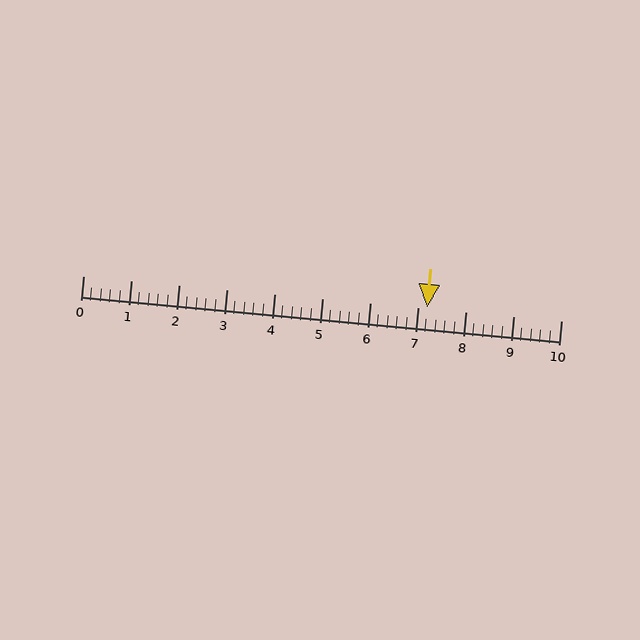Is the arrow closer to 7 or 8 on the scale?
The arrow is closer to 7.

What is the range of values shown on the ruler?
The ruler shows values from 0 to 10.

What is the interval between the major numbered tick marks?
The major tick marks are spaced 1 units apart.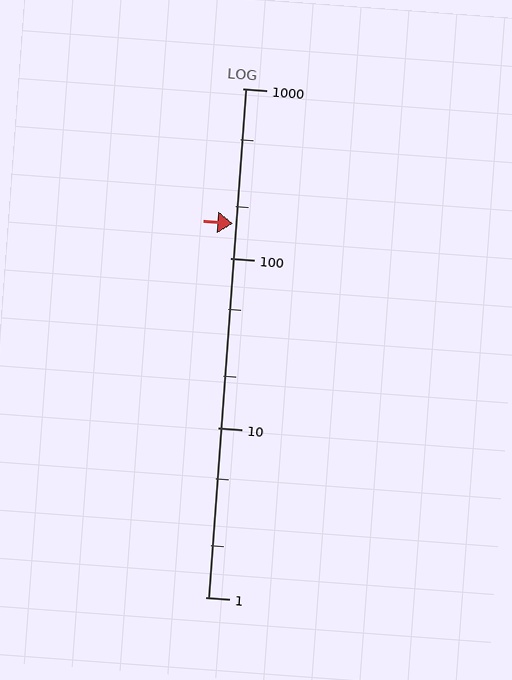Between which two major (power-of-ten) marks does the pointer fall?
The pointer is between 100 and 1000.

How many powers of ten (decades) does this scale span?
The scale spans 3 decades, from 1 to 1000.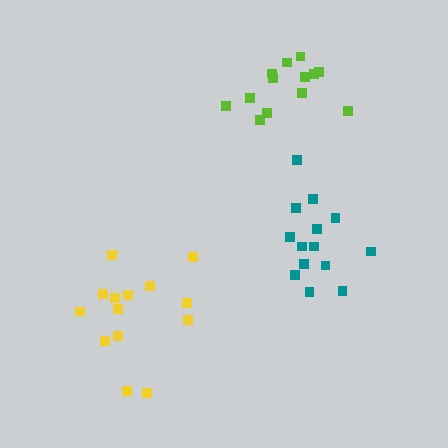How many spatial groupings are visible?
There are 3 spatial groupings.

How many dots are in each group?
Group 1: 14 dots, Group 2: 14 dots, Group 3: 13 dots (41 total).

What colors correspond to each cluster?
The clusters are colored: yellow, teal, lime.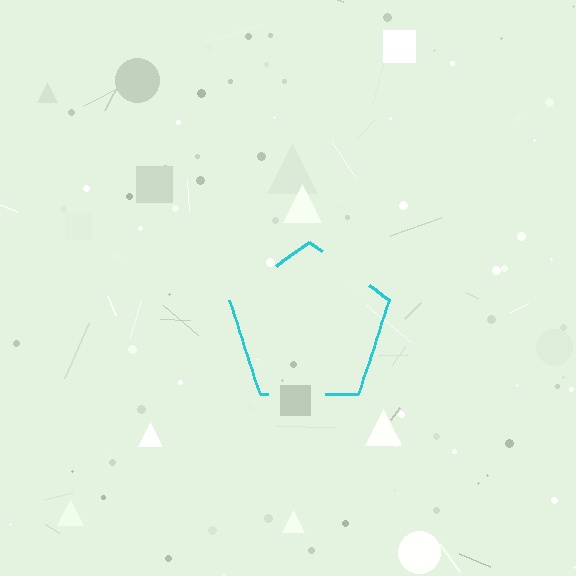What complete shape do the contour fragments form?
The contour fragments form a pentagon.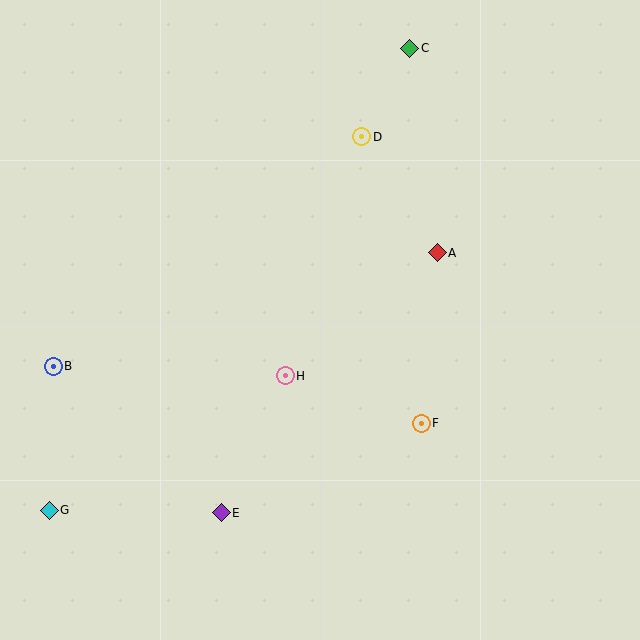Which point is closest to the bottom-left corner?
Point G is closest to the bottom-left corner.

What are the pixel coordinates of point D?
Point D is at (362, 137).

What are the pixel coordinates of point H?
Point H is at (285, 376).